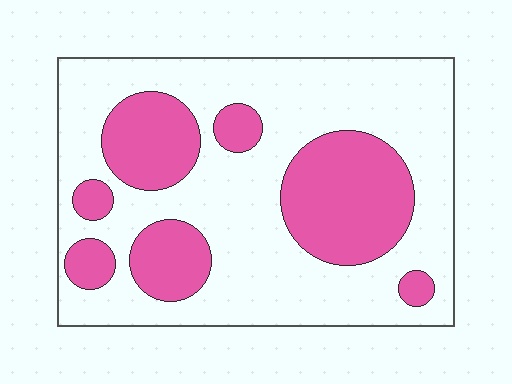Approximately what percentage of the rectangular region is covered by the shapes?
Approximately 30%.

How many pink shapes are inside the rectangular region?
7.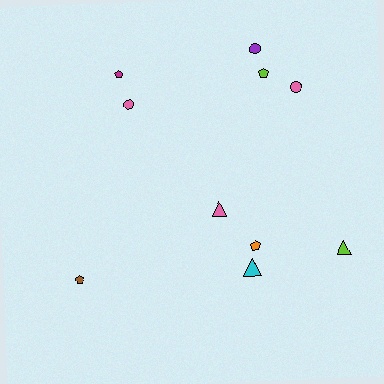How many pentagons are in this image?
There are 4 pentagons.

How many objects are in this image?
There are 10 objects.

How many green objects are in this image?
There are no green objects.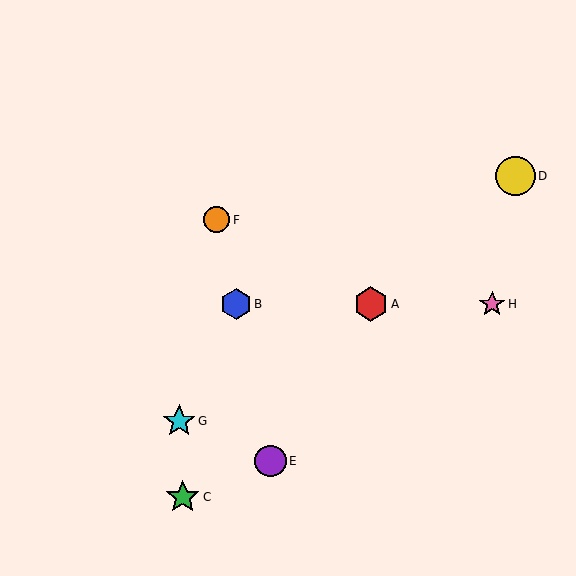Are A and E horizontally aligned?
No, A is at y≈304 and E is at y≈461.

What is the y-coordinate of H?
Object H is at y≈304.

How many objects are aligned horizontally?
3 objects (A, B, H) are aligned horizontally.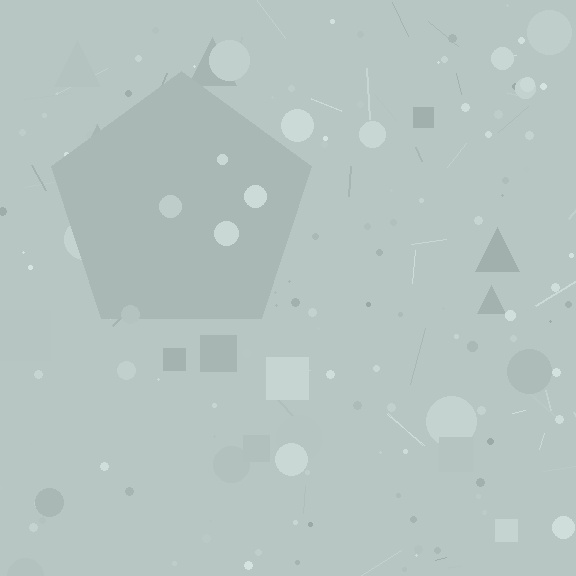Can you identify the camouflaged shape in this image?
The camouflaged shape is a pentagon.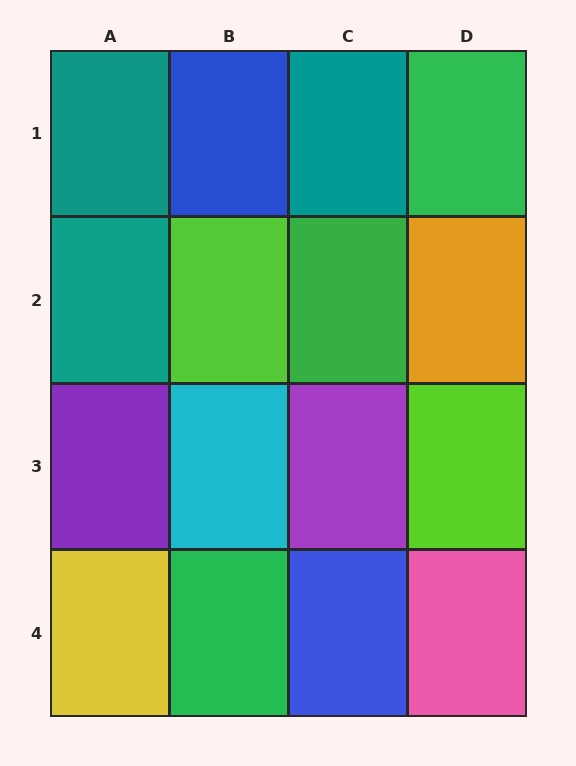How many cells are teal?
3 cells are teal.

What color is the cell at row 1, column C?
Teal.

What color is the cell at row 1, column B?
Blue.